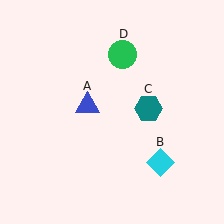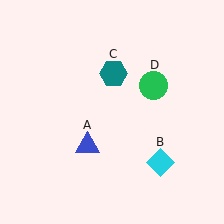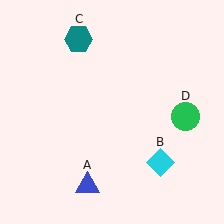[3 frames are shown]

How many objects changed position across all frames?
3 objects changed position: blue triangle (object A), teal hexagon (object C), green circle (object D).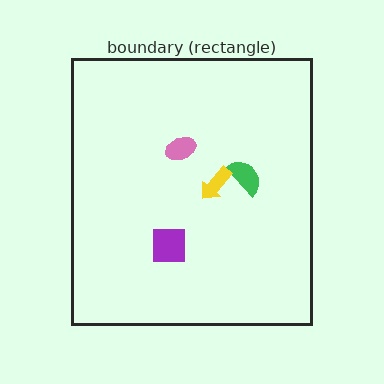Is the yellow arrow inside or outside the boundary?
Inside.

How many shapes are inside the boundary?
4 inside, 0 outside.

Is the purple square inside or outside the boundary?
Inside.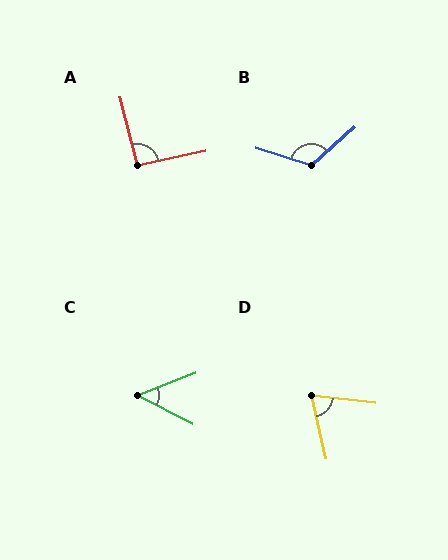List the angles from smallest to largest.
C (48°), D (71°), A (92°), B (121°).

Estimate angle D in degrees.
Approximately 71 degrees.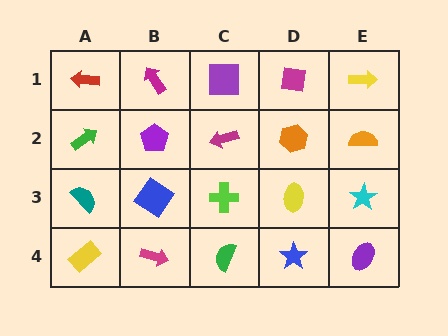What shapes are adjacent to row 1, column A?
A green arrow (row 2, column A), a magenta arrow (row 1, column B).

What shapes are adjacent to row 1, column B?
A purple pentagon (row 2, column B), a red arrow (row 1, column A), a purple square (row 1, column C).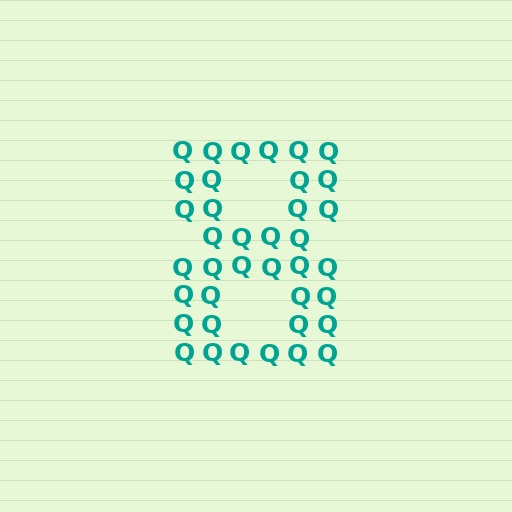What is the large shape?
The large shape is the digit 8.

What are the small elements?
The small elements are letter Q's.